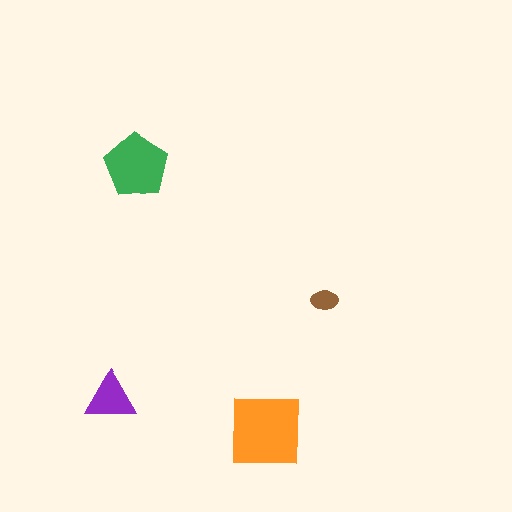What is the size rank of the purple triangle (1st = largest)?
3rd.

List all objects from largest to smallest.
The orange square, the green pentagon, the purple triangle, the brown ellipse.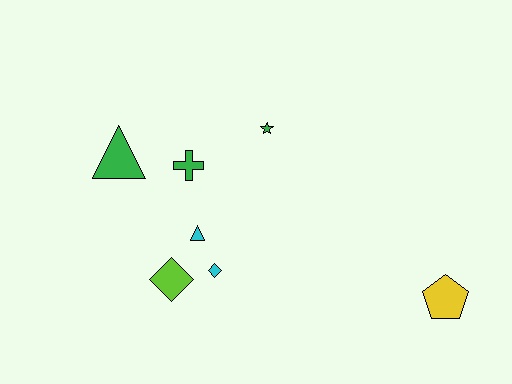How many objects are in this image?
There are 7 objects.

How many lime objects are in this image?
There is 1 lime object.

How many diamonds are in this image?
There are 2 diamonds.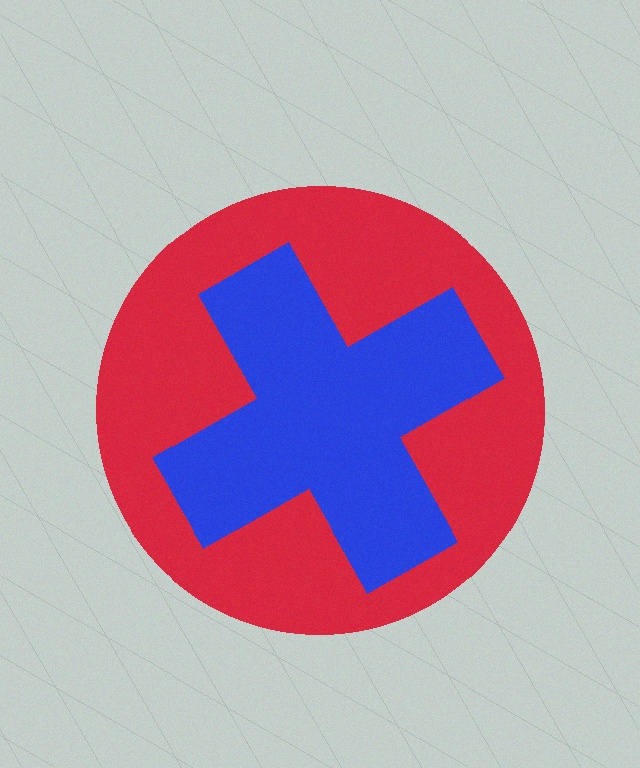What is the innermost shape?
The blue cross.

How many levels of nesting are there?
2.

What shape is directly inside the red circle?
The blue cross.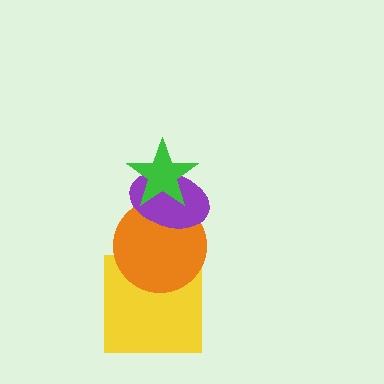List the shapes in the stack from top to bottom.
From top to bottom: the green star, the purple ellipse, the orange circle, the yellow square.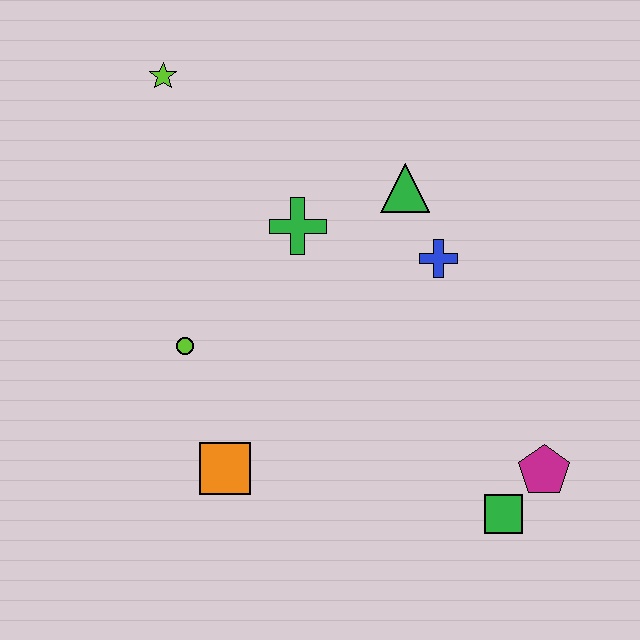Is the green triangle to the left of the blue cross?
Yes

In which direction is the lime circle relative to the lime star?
The lime circle is below the lime star.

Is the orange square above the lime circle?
No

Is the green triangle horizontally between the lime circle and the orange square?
No